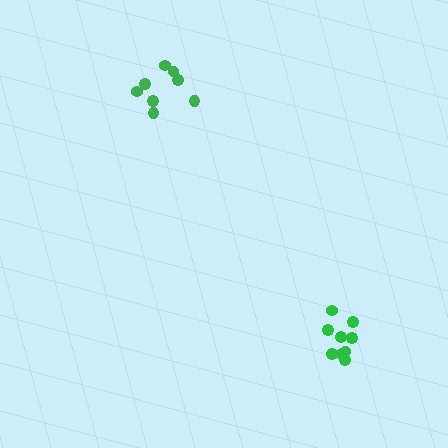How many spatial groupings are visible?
There are 2 spatial groupings.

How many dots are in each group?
Group 1: 8 dots, Group 2: 9 dots (17 total).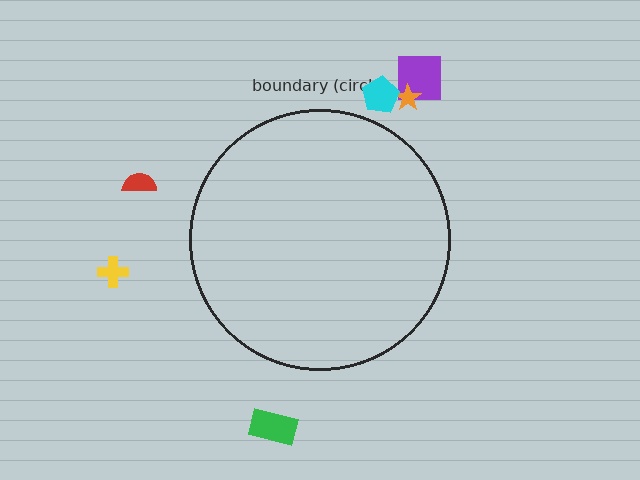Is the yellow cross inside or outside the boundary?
Outside.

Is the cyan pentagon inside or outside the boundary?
Outside.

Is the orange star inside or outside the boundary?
Outside.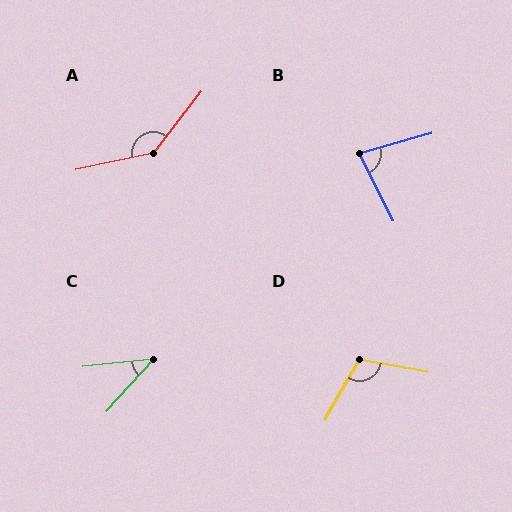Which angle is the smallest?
C, at approximately 42 degrees.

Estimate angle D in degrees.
Approximately 110 degrees.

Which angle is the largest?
A, at approximately 140 degrees.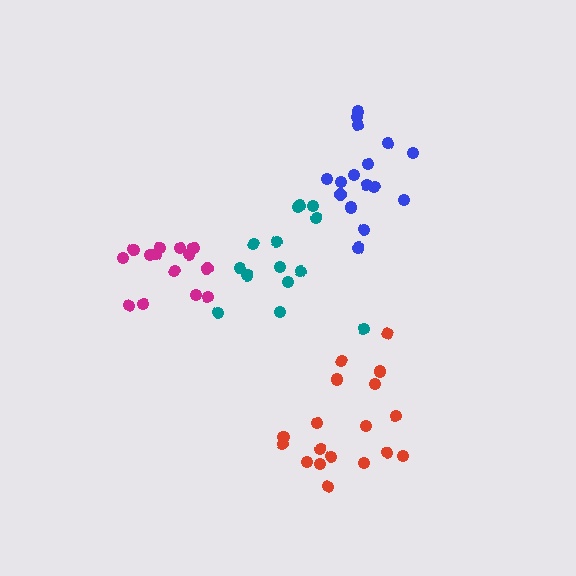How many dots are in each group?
Group 1: 14 dots, Group 2: 16 dots, Group 3: 19 dots, Group 4: 14 dots (63 total).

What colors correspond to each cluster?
The clusters are colored: teal, blue, red, magenta.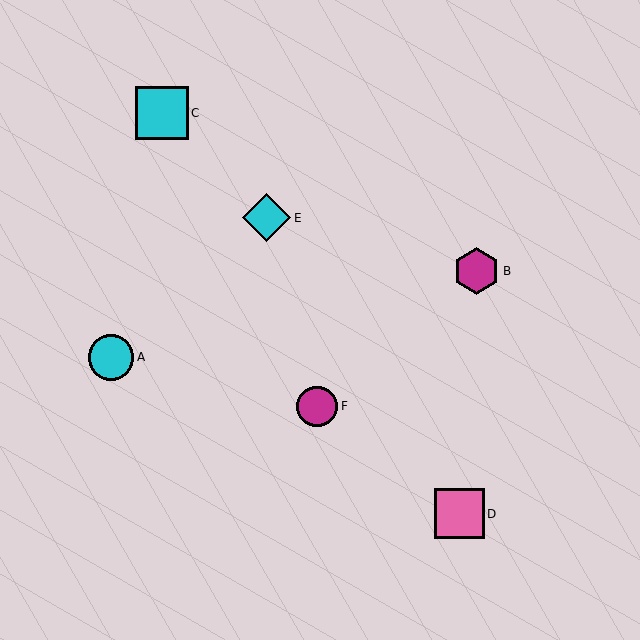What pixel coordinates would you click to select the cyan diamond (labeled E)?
Click at (267, 218) to select the cyan diamond E.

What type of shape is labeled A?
Shape A is a cyan circle.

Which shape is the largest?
The cyan square (labeled C) is the largest.